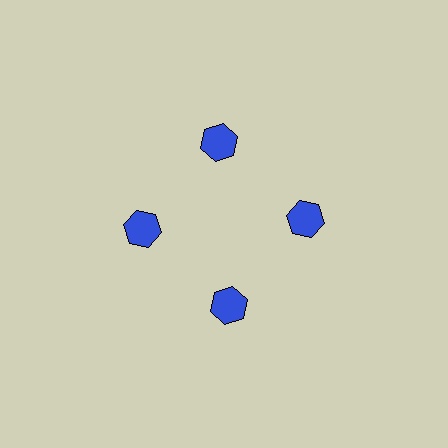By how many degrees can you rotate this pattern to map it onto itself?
The pattern maps onto itself every 90 degrees of rotation.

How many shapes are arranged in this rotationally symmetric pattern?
There are 4 shapes, arranged in 4 groups of 1.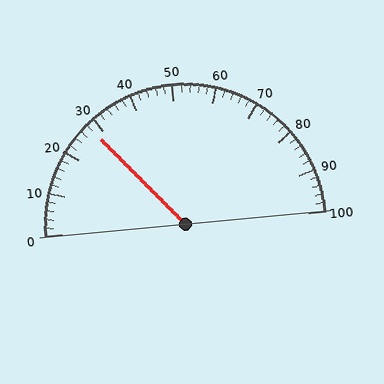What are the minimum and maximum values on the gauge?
The gauge ranges from 0 to 100.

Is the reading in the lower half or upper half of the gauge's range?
The reading is in the lower half of the range (0 to 100).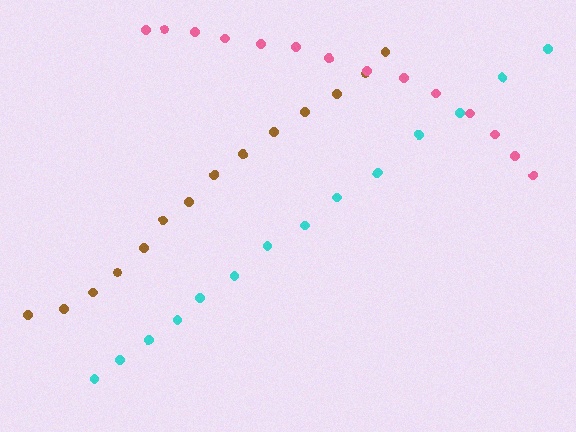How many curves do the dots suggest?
There are 3 distinct paths.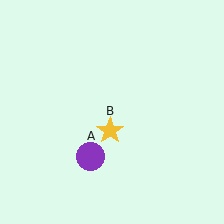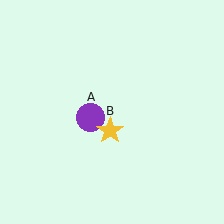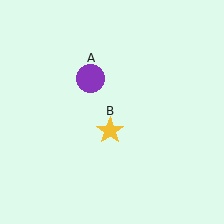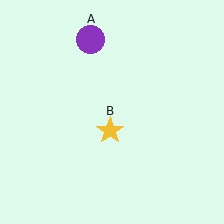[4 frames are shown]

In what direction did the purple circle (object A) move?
The purple circle (object A) moved up.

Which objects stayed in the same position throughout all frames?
Yellow star (object B) remained stationary.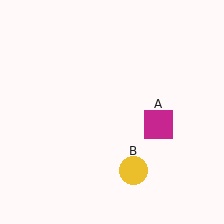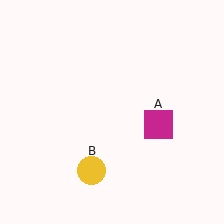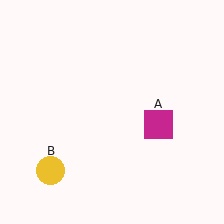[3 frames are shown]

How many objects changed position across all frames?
1 object changed position: yellow circle (object B).